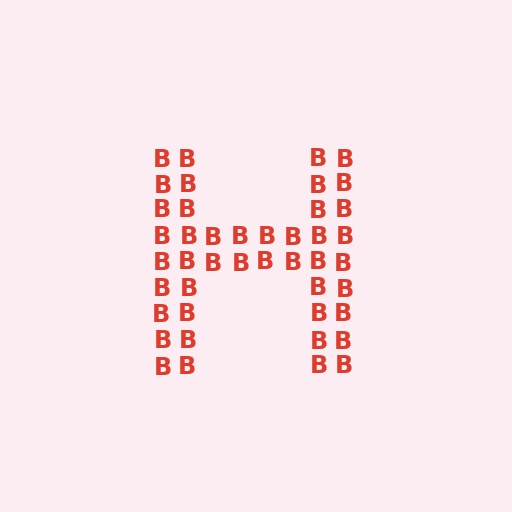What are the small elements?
The small elements are letter B's.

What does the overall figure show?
The overall figure shows the letter H.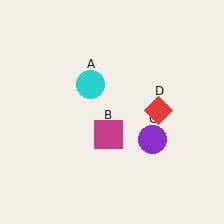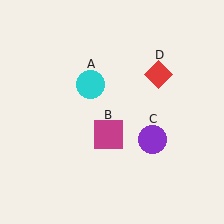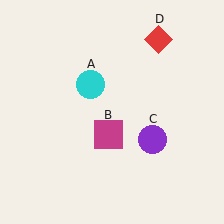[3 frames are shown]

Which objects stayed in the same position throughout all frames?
Cyan circle (object A) and magenta square (object B) and purple circle (object C) remained stationary.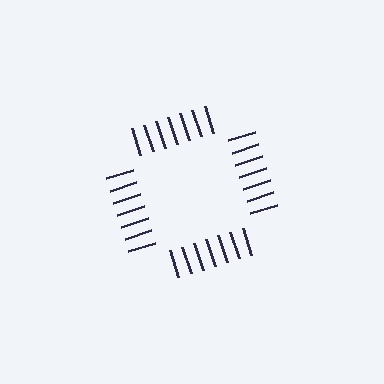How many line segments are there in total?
28 — 7 along each of the 4 edges.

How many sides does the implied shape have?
4 sides — the line-ends trace a square.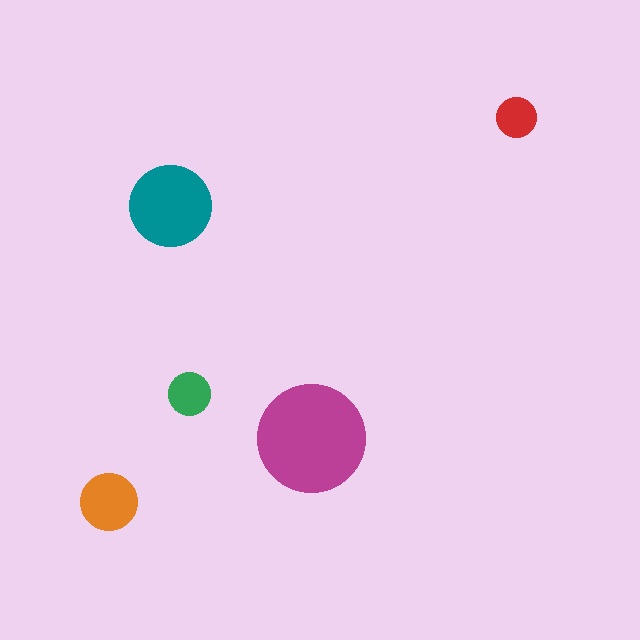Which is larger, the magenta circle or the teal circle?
The magenta one.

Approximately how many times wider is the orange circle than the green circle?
About 1.5 times wider.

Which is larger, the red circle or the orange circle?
The orange one.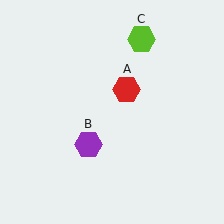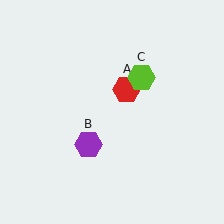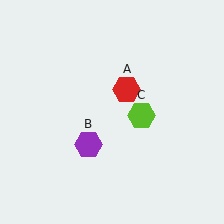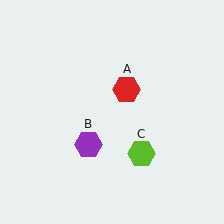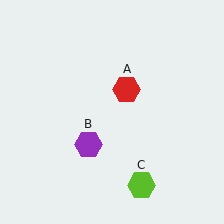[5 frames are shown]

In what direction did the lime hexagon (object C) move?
The lime hexagon (object C) moved down.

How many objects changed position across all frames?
1 object changed position: lime hexagon (object C).